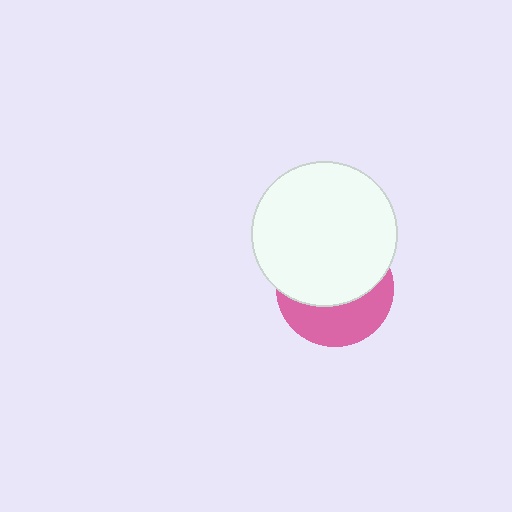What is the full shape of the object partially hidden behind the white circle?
The partially hidden object is a pink circle.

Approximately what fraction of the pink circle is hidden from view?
Roughly 60% of the pink circle is hidden behind the white circle.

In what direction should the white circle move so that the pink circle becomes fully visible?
The white circle should move up. That is the shortest direction to clear the overlap and leave the pink circle fully visible.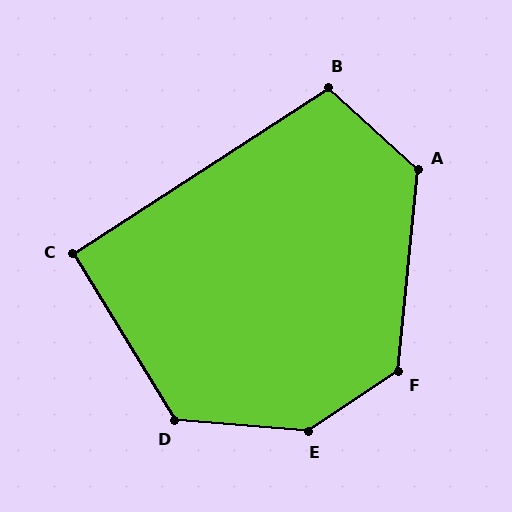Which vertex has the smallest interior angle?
C, at approximately 92 degrees.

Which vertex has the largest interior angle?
E, at approximately 141 degrees.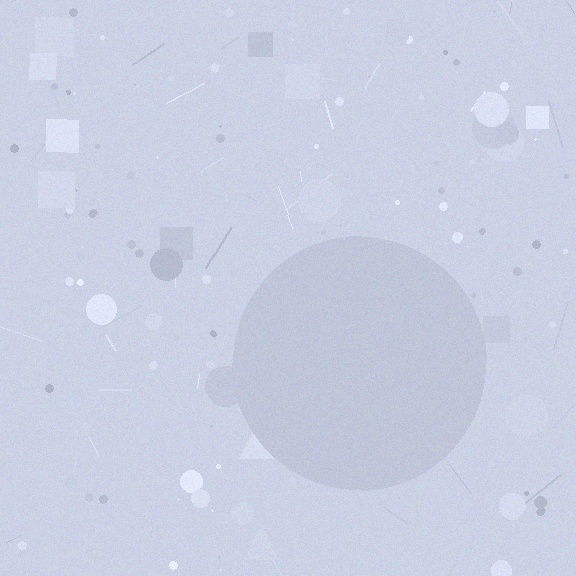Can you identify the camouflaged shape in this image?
The camouflaged shape is a circle.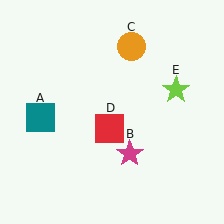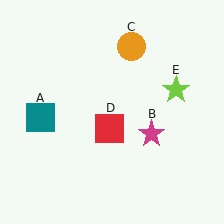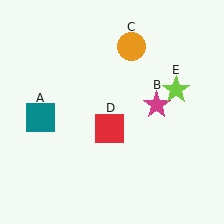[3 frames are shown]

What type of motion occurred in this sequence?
The magenta star (object B) rotated counterclockwise around the center of the scene.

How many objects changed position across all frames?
1 object changed position: magenta star (object B).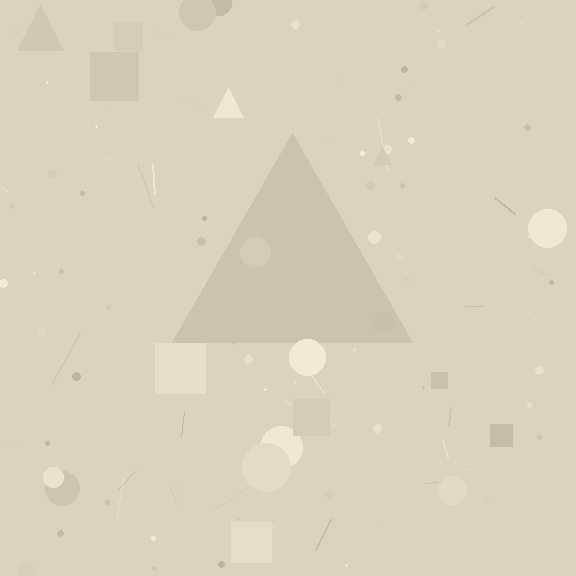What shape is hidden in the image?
A triangle is hidden in the image.